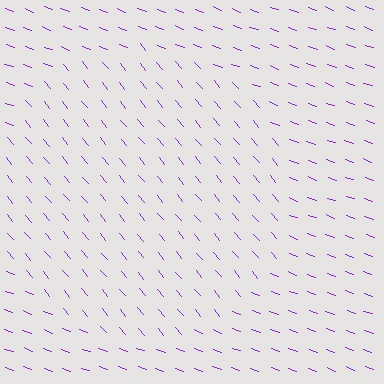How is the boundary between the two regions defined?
The boundary is defined purely by a change in line orientation (approximately 30 degrees difference). All lines are the same color and thickness.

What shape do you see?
I see a circle.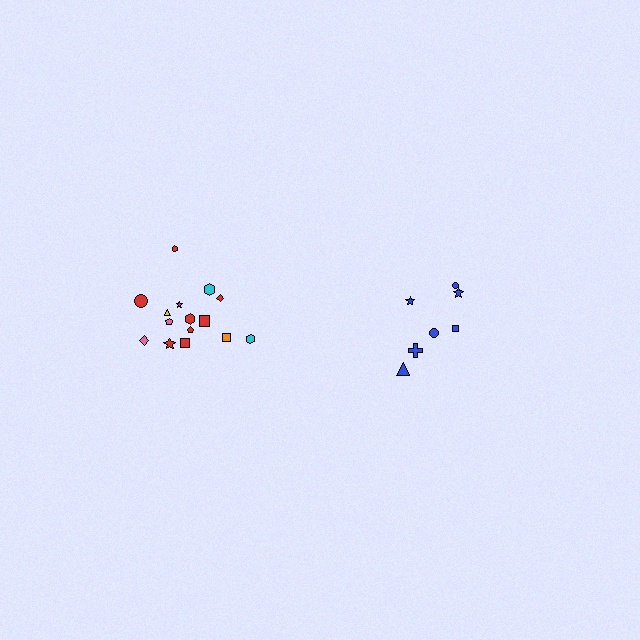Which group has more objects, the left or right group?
The left group.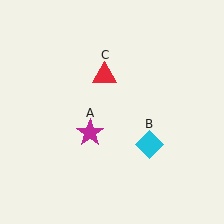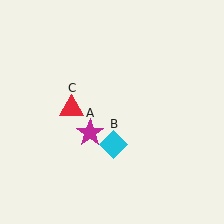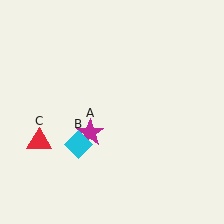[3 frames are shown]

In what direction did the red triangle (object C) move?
The red triangle (object C) moved down and to the left.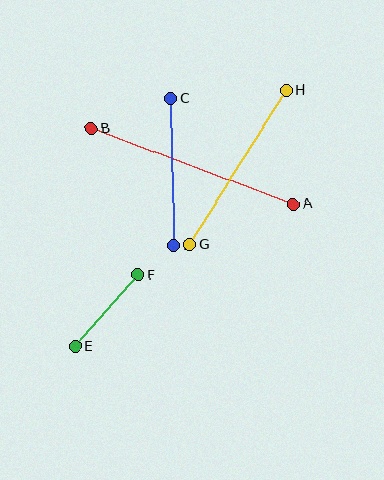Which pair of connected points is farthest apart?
Points A and B are farthest apart.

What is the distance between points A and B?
The distance is approximately 215 pixels.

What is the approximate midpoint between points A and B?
The midpoint is at approximately (192, 166) pixels.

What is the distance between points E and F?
The distance is approximately 95 pixels.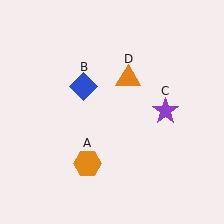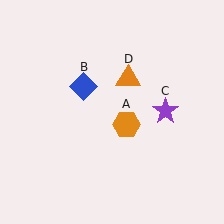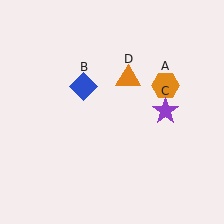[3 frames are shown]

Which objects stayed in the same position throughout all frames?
Blue diamond (object B) and purple star (object C) and orange triangle (object D) remained stationary.